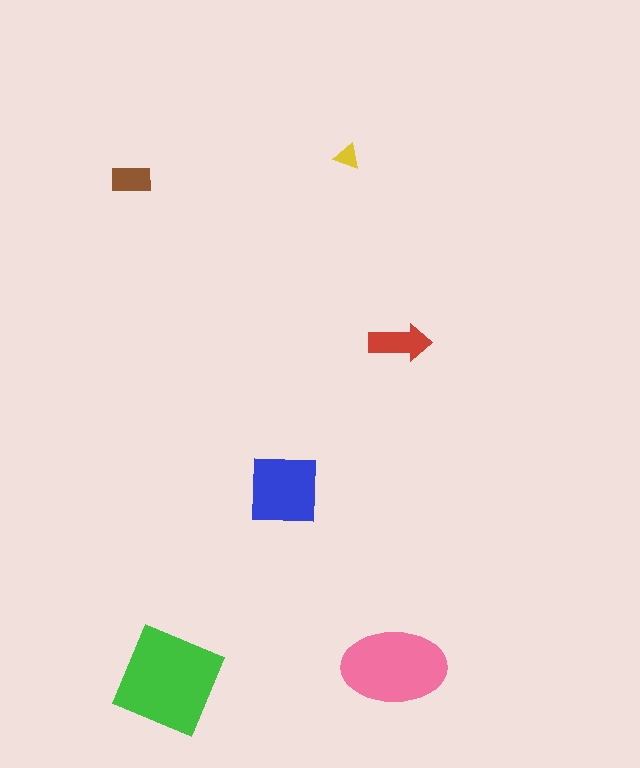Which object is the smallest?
The yellow triangle.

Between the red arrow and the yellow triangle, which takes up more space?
The red arrow.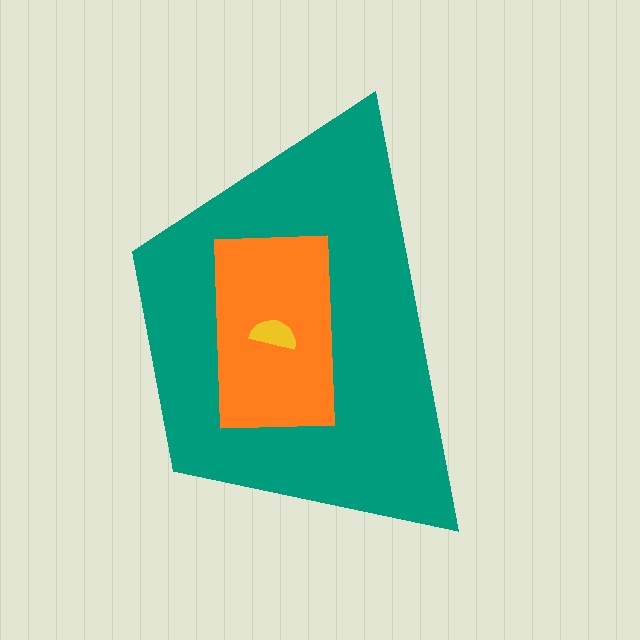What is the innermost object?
The yellow semicircle.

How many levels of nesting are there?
3.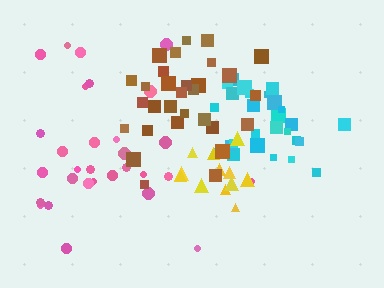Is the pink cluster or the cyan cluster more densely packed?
Cyan.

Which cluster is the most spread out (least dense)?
Pink.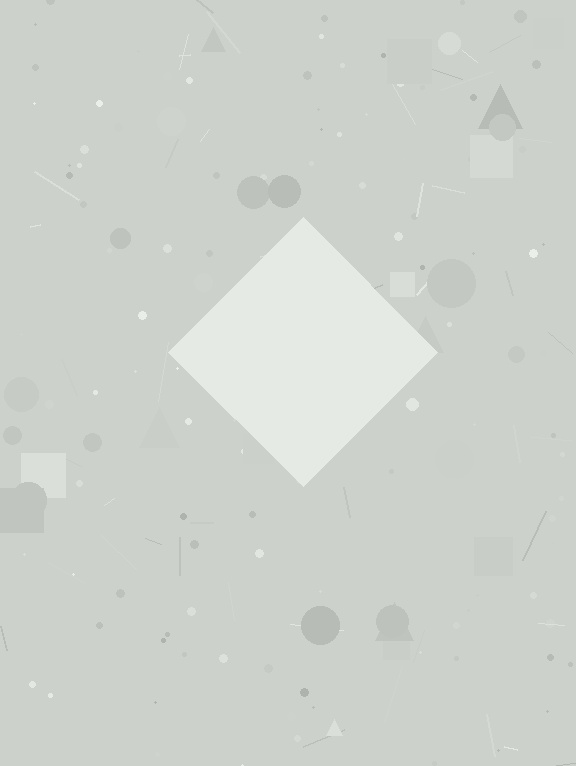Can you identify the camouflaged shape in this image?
The camouflaged shape is a diamond.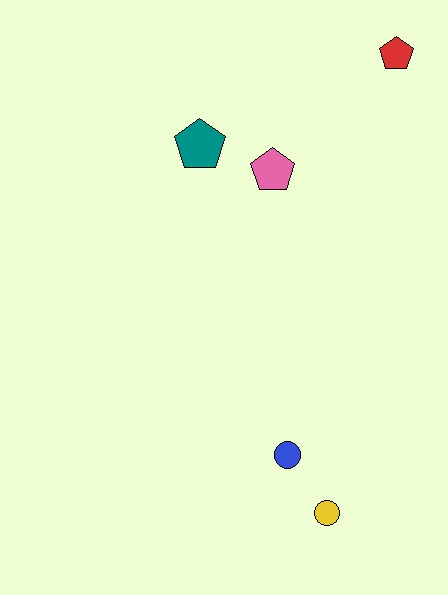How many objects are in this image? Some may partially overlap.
There are 5 objects.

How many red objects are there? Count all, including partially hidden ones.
There is 1 red object.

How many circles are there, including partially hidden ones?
There are 2 circles.